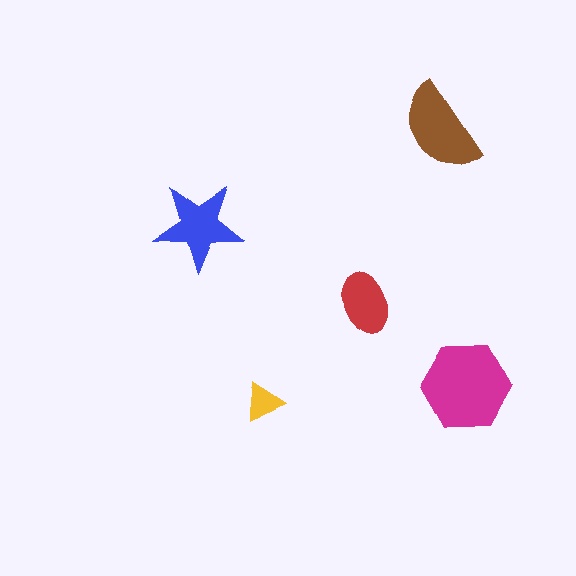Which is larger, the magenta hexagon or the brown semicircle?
The magenta hexagon.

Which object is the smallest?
The yellow triangle.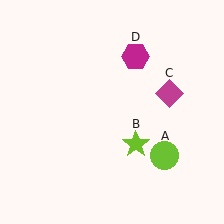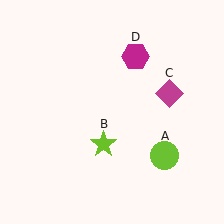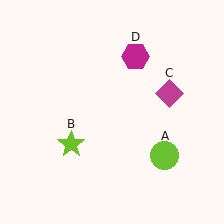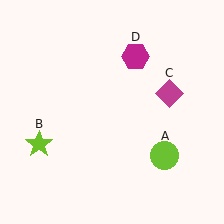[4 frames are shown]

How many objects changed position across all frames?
1 object changed position: lime star (object B).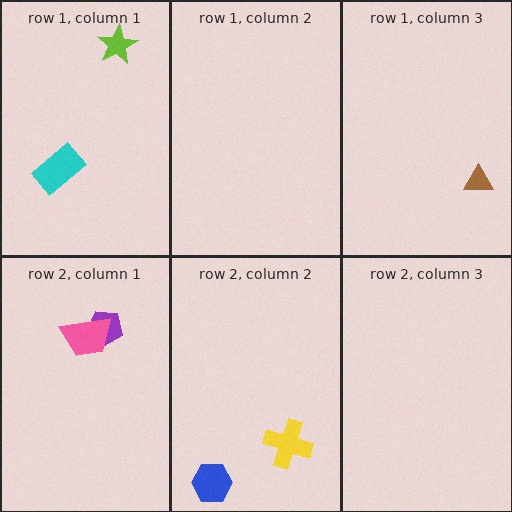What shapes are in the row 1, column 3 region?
The brown triangle.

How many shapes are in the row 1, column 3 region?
1.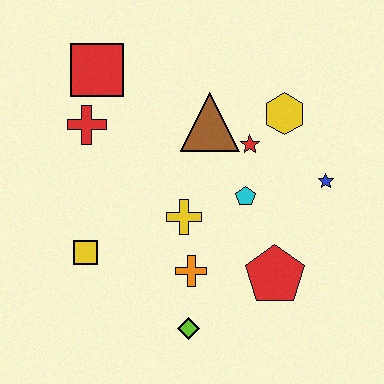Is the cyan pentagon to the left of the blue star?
Yes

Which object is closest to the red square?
The red cross is closest to the red square.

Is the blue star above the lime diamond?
Yes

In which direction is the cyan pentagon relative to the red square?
The cyan pentagon is to the right of the red square.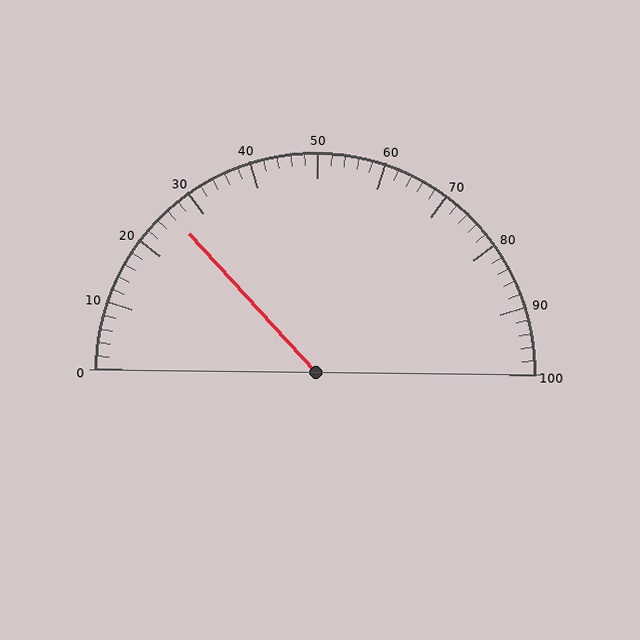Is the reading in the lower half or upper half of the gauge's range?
The reading is in the lower half of the range (0 to 100).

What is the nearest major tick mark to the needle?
The nearest major tick mark is 30.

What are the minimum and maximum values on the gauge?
The gauge ranges from 0 to 100.